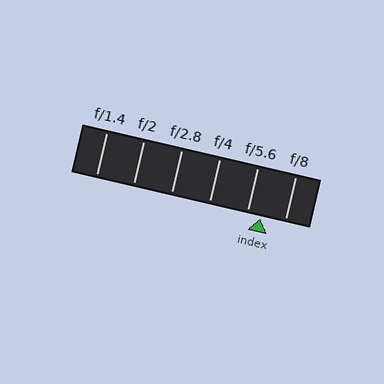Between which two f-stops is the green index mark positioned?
The index mark is between f/5.6 and f/8.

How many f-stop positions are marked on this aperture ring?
There are 6 f-stop positions marked.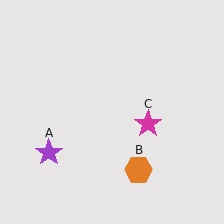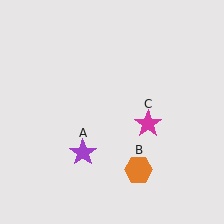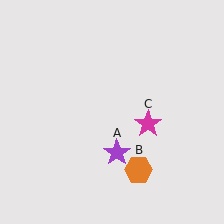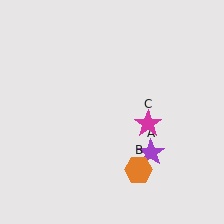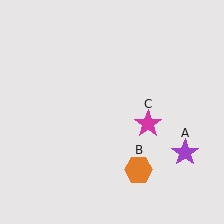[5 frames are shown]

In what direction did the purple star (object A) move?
The purple star (object A) moved right.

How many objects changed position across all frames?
1 object changed position: purple star (object A).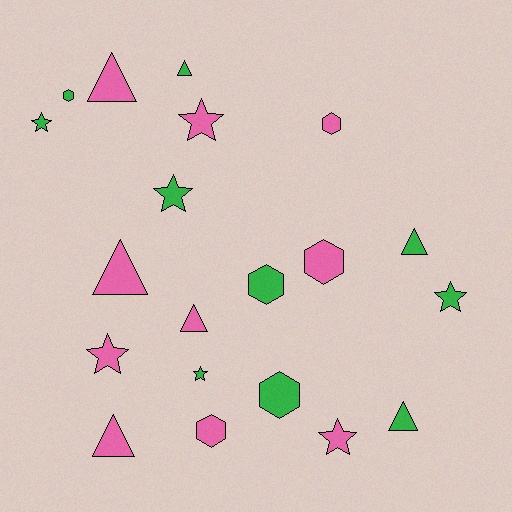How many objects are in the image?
There are 20 objects.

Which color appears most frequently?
Pink, with 10 objects.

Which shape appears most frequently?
Triangle, with 7 objects.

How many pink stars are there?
There are 3 pink stars.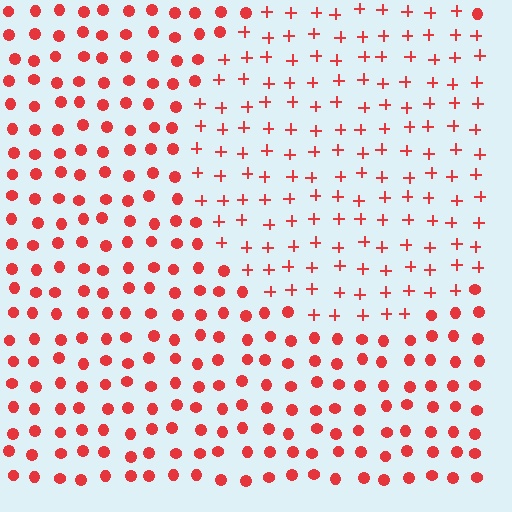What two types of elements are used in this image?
The image uses plus signs inside the circle region and circles outside it.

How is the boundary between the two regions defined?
The boundary is defined by a change in element shape: plus signs inside vs. circles outside. All elements share the same color and spacing.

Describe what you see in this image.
The image is filled with small red elements arranged in a uniform grid. A circle-shaped region contains plus signs, while the surrounding area contains circles. The boundary is defined purely by the change in element shape.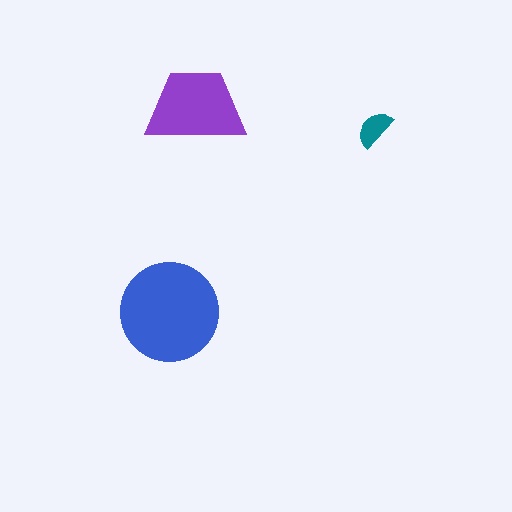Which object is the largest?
The blue circle.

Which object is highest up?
The purple trapezoid is topmost.